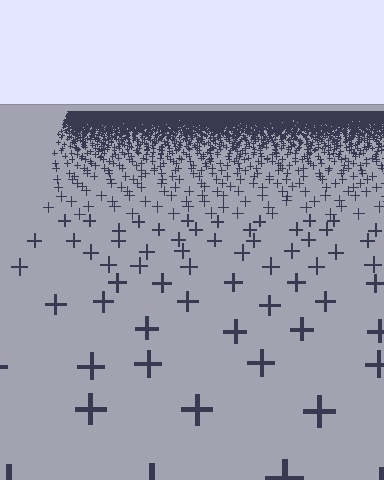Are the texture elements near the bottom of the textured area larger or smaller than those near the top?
Larger. Near the bottom, elements are closer to the viewer and appear at a bigger on-screen size.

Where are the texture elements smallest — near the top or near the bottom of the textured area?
Near the top.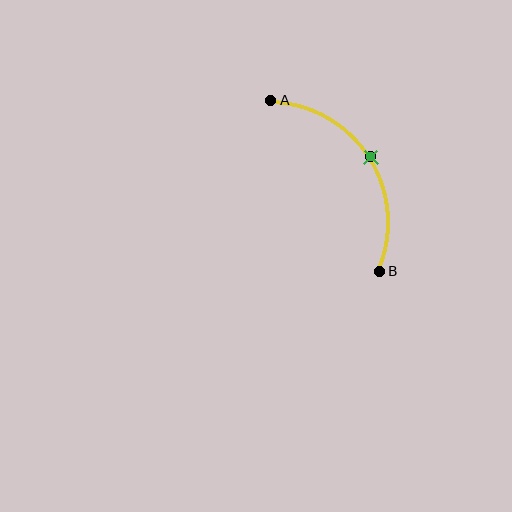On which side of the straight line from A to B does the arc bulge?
The arc bulges to the right of the straight line connecting A and B.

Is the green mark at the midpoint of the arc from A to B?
Yes. The green mark lies on the arc at equal arc-length from both A and B — it is the arc midpoint.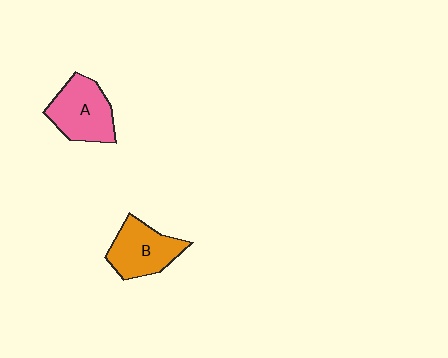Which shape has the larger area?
Shape A (pink).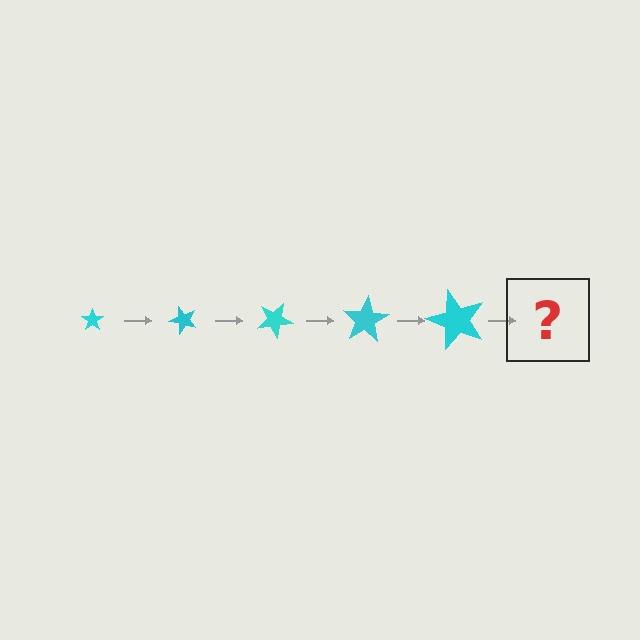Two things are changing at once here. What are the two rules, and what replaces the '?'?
The two rules are that the star grows larger each step and it rotates 50 degrees each step. The '?' should be a star, larger than the previous one and rotated 250 degrees from the start.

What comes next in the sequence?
The next element should be a star, larger than the previous one and rotated 250 degrees from the start.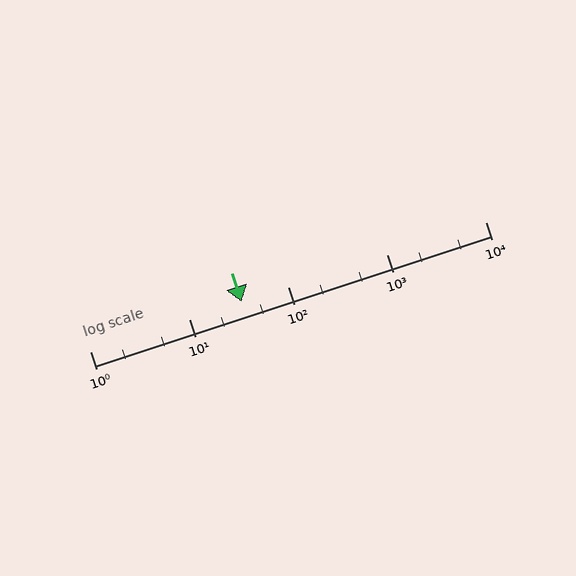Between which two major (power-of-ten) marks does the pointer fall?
The pointer is between 10 and 100.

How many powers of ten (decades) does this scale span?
The scale spans 4 decades, from 1 to 10000.